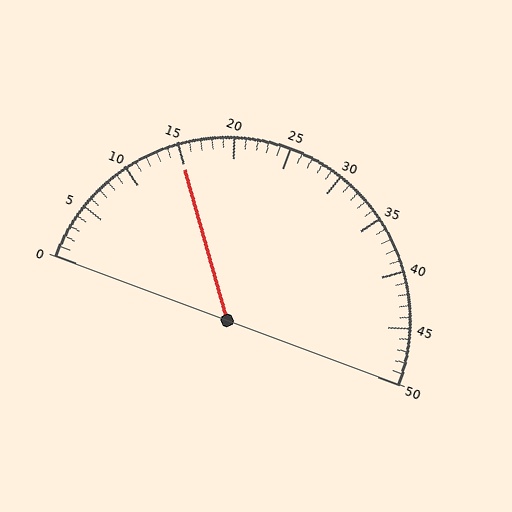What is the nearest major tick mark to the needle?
The nearest major tick mark is 15.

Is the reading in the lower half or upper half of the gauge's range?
The reading is in the lower half of the range (0 to 50).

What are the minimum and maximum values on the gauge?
The gauge ranges from 0 to 50.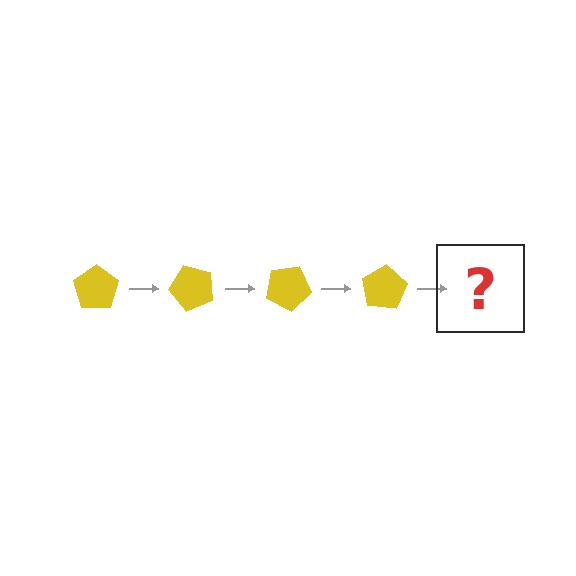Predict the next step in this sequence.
The next step is a yellow pentagon rotated 200 degrees.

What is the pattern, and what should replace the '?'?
The pattern is that the pentagon rotates 50 degrees each step. The '?' should be a yellow pentagon rotated 200 degrees.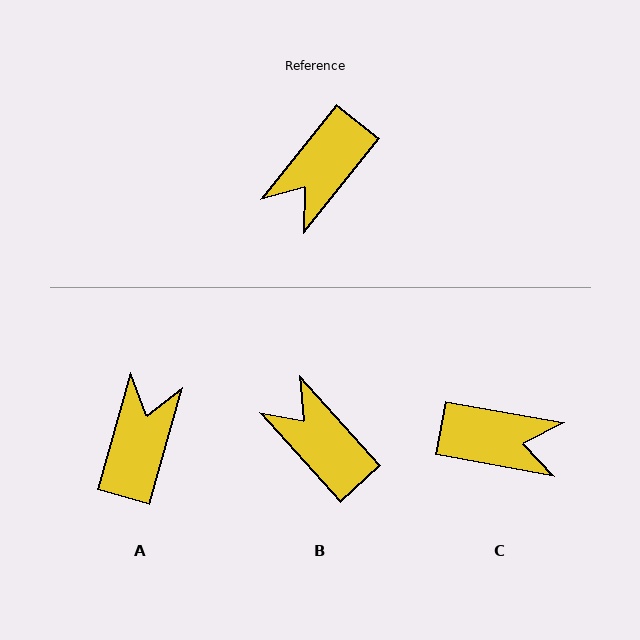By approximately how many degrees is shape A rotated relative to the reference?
Approximately 157 degrees clockwise.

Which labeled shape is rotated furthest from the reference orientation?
A, about 157 degrees away.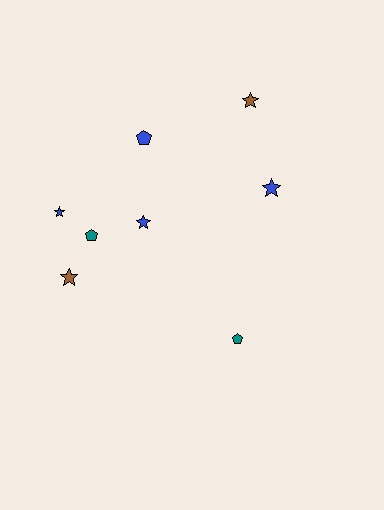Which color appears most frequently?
Blue, with 4 objects.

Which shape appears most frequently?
Star, with 5 objects.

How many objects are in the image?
There are 8 objects.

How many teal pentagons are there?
There are 2 teal pentagons.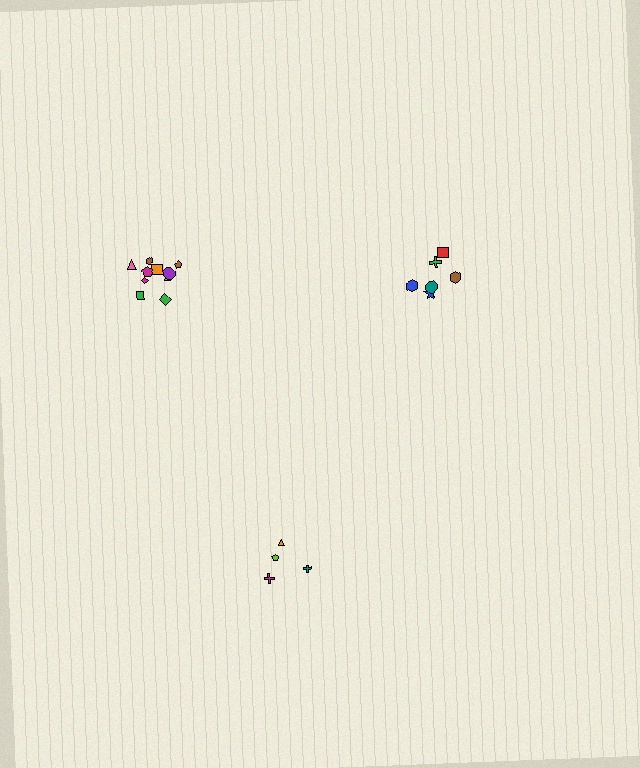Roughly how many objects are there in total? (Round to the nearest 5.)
Roughly 20 objects in total.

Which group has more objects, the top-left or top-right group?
The top-left group.